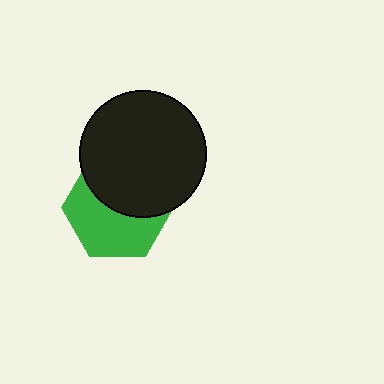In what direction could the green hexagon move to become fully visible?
The green hexagon could move down. That would shift it out from behind the black circle entirely.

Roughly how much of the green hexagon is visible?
About half of it is visible (roughly 54%).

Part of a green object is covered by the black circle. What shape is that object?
It is a hexagon.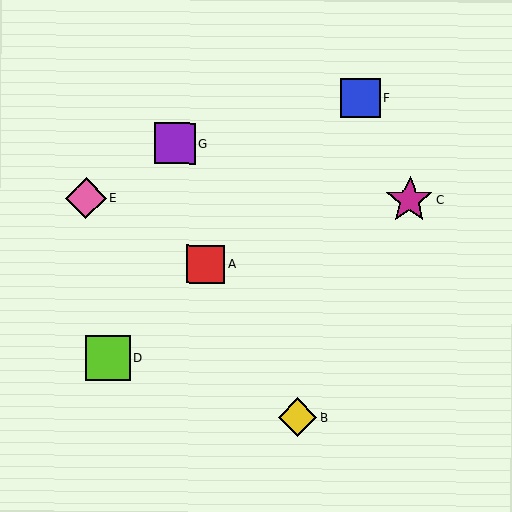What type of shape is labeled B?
Shape B is a yellow diamond.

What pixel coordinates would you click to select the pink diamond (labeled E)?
Click at (86, 198) to select the pink diamond E.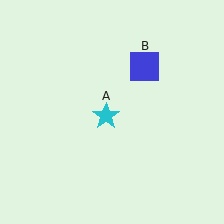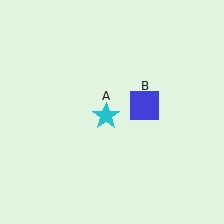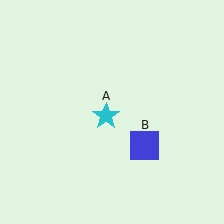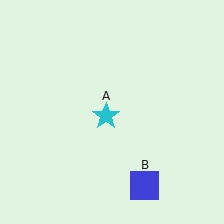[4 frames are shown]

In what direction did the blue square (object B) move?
The blue square (object B) moved down.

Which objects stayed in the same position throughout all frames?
Cyan star (object A) remained stationary.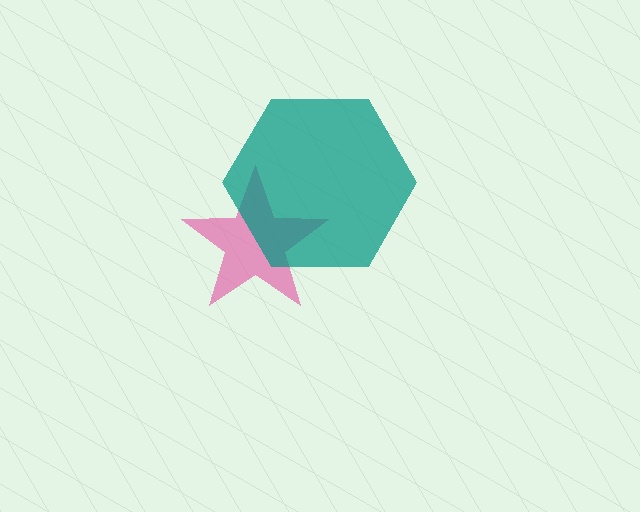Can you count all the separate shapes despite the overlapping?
Yes, there are 2 separate shapes.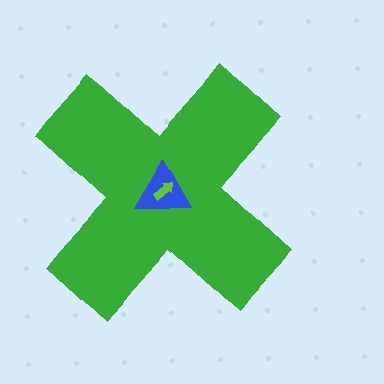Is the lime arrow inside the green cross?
Yes.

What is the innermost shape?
The lime arrow.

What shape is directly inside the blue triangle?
The lime arrow.